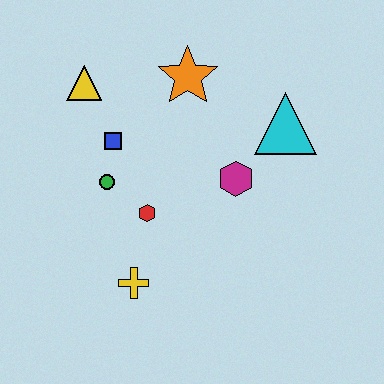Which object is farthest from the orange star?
The yellow cross is farthest from the orange star.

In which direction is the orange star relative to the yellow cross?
The orange star is above the yellow cross.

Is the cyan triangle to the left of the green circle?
No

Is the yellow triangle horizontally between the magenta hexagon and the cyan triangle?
No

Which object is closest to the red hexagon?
The green circle is closest to the red hexagon.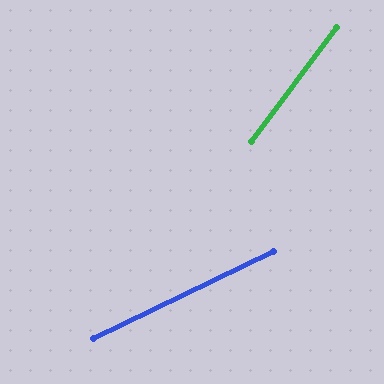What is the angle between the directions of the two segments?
Approximately 28 degrees.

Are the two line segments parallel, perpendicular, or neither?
Neither parallel nor perpendicular — they differ by about 28°.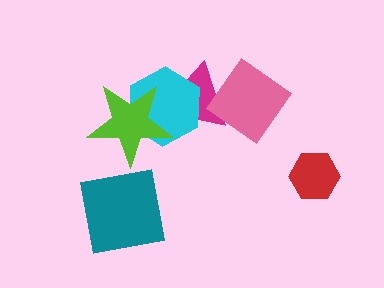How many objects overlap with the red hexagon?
0 objects overlap with the red hexagon.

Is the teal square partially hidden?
No, no other shape covers it.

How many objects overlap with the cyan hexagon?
2 objects overlap with the cyan hexagon.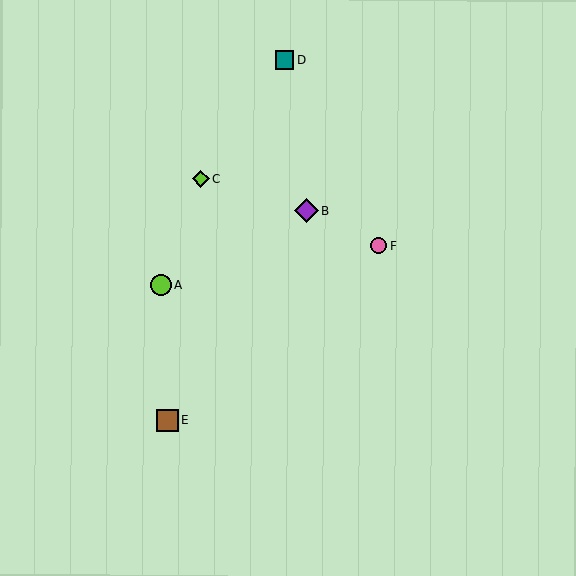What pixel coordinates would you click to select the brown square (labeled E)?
Click at (167, 420) to select the brown square E.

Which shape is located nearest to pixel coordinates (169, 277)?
The lime circle (labeled A) at (161, 285) is nearest to that location.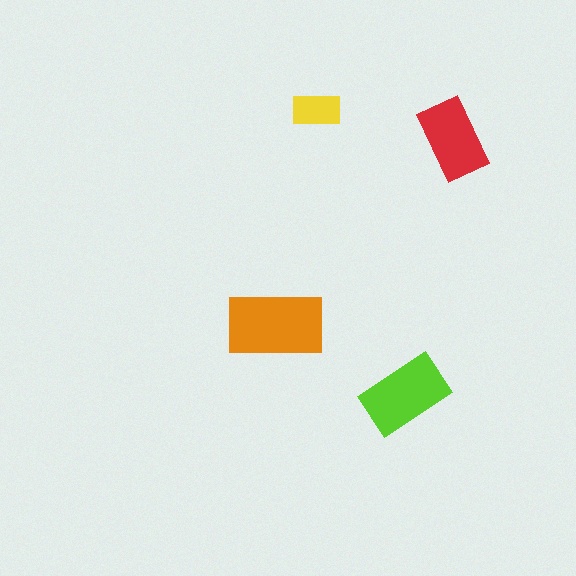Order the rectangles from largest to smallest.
the orange one, the lime one, the red one, the yellow one.